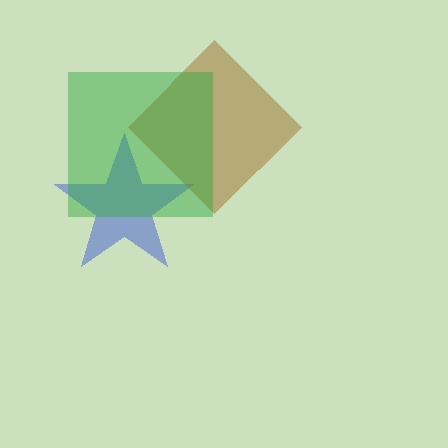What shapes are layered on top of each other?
The layered shapes are: a blue star, a brown diamond, a green square.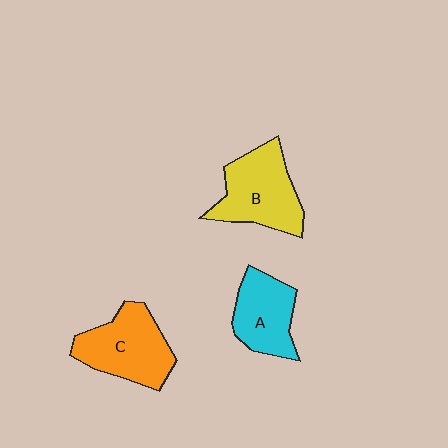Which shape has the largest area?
Shape B (yellow).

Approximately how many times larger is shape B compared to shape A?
Approximately 1.3 times.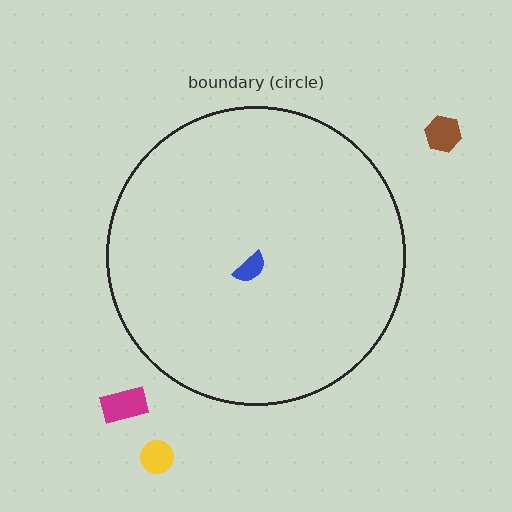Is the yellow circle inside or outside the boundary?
Outside.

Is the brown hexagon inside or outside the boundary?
Outside.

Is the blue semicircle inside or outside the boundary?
Inside.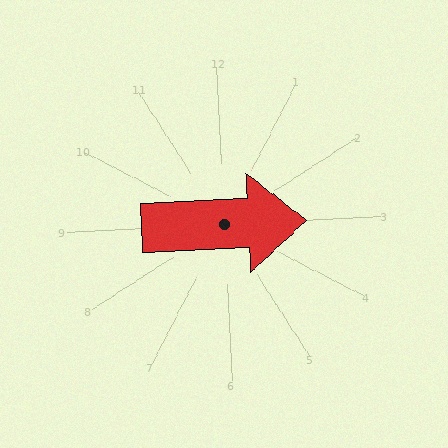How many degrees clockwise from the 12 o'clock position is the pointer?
Approximately 90 degrees.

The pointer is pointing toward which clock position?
Roughly 3 o'clock.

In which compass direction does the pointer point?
East.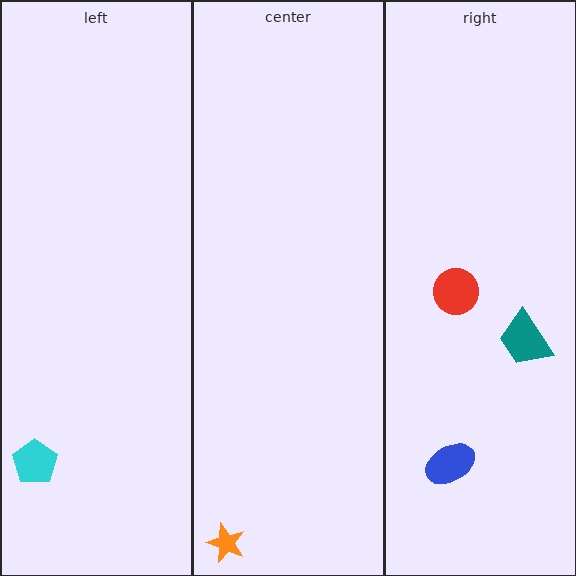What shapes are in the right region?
The teal trapezoid, the red circle, the blue ellipse.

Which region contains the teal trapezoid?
The right region.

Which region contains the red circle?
The right region.